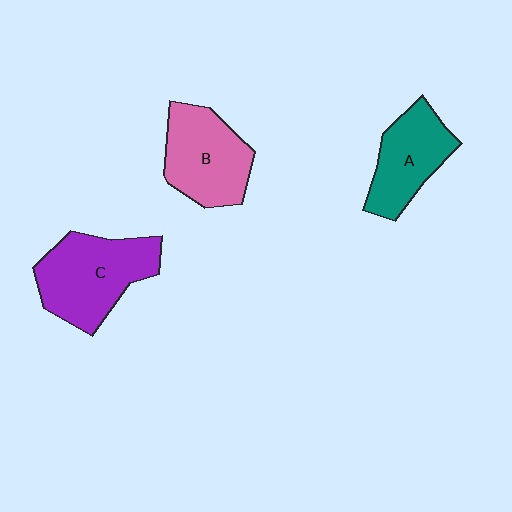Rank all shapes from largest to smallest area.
From largest to smallest: C (purple), B (pink), A (teal).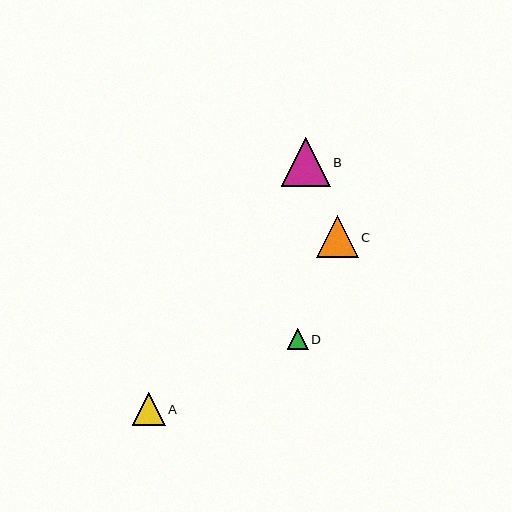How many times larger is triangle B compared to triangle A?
Triangle B is approximately 1.5 times the size of triangle A.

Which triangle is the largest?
Triangle B is the largest with a size of approximately 49 pixels.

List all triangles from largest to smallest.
From largest to smallest: B, C, A, D.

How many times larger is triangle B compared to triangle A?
Triangle B is approximately 1.5 times the size of triangle A.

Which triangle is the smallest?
Triangle D is the smallest with a size of approximately 21 pixels.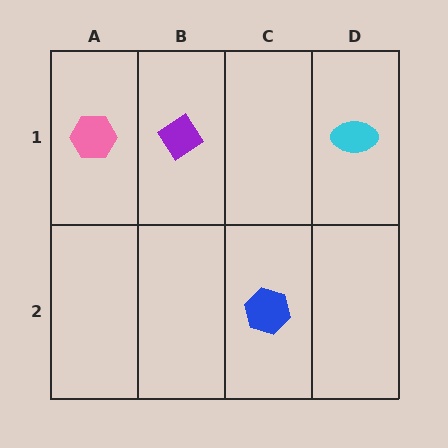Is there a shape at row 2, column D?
No, that cell is empty.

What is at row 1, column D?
A cyan ellipse.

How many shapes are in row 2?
1 shape.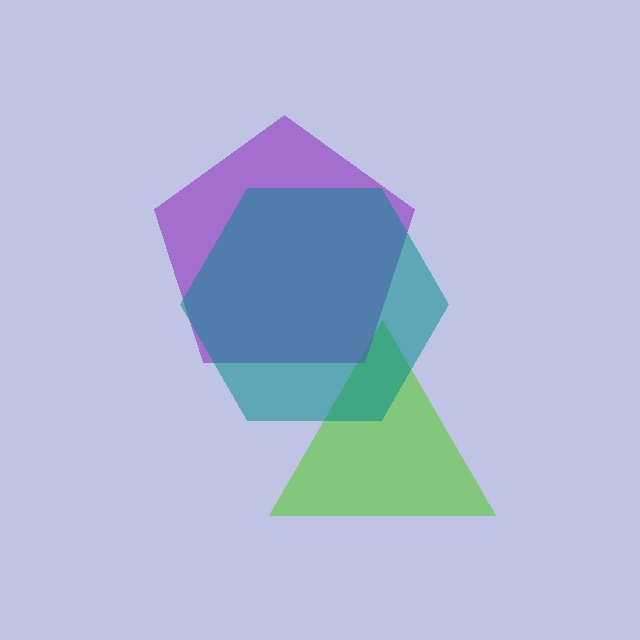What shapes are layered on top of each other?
The layered shapes are: a lime triangle, a purple pentagon, a teal hexagon.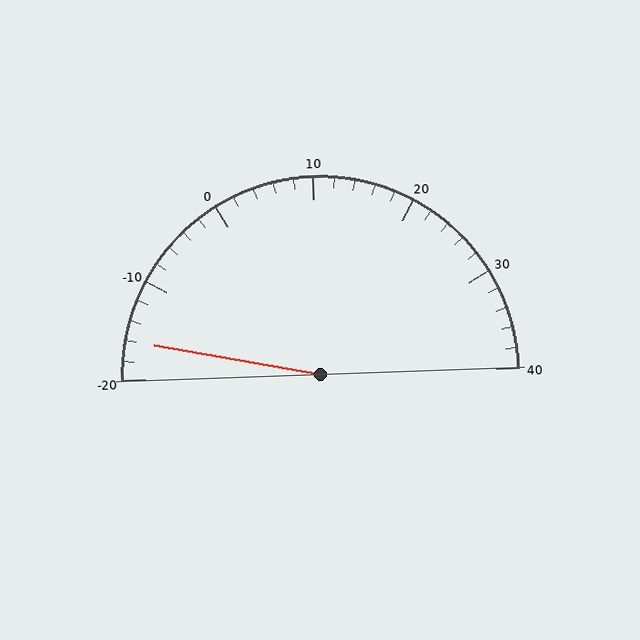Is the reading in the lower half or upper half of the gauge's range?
The reading is in the lower half of the range (-20 to 40).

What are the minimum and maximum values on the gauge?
The gauge ranges from -20 to 40.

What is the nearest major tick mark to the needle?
The nearest major tick mark is -20.